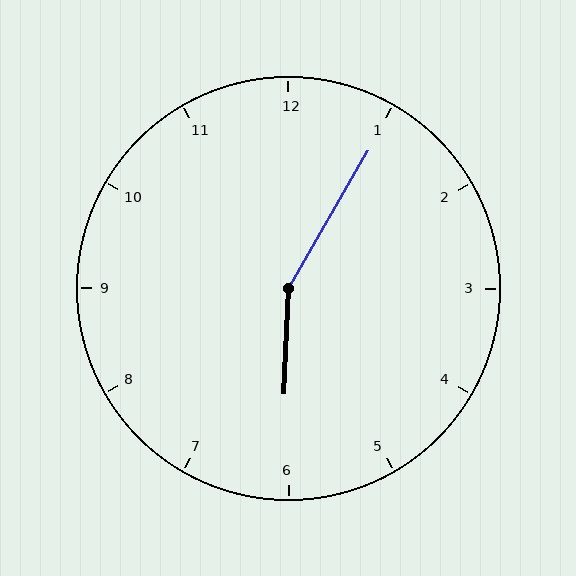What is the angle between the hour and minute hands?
Approximately 152 degrees.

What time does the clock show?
6:05.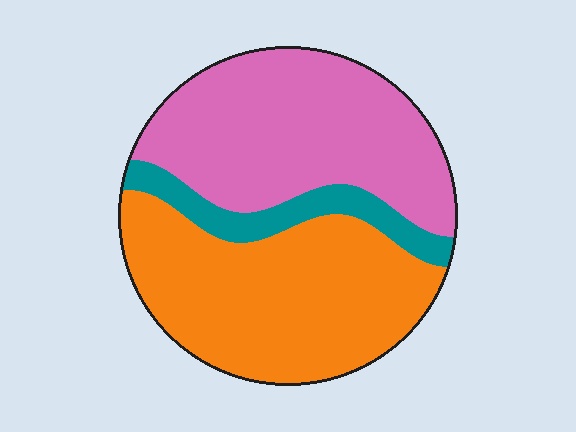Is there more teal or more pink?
Pink.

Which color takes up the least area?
Teal, at roughly 10%.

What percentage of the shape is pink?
Pink covers 43% of the shape.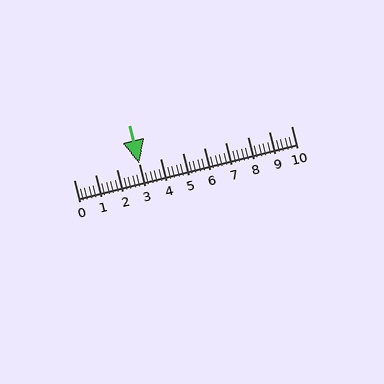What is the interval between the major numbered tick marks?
The major tick marks are spaced 1 units apart.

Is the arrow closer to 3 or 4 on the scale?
The arrow is closer to 3.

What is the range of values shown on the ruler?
The ruler shows values from 0 to 10.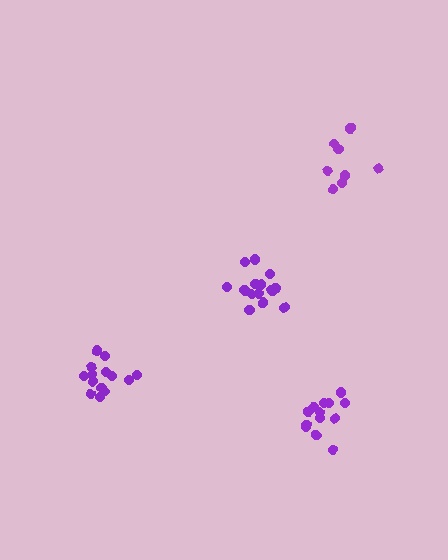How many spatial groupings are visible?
There are 4 spatial groupings.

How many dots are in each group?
Group 1: 8 dots, Group 2: 14 dots, Group 3: 13 dots, Group 4: 14 dots (49 total).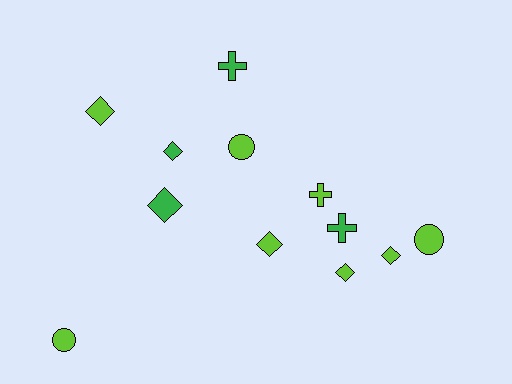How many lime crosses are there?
There is 1 lime cross.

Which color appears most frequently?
Lime, with 8 objects.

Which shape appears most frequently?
Diamond, with 6 objects.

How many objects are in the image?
There are 12 objects.